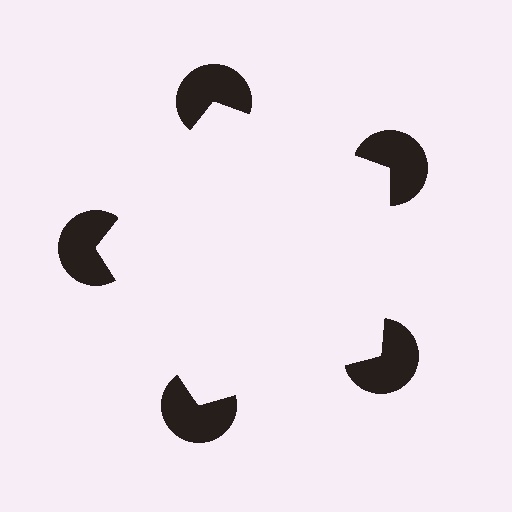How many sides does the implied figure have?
5 sides.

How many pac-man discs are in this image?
There are 5 — one at each vertex of the illusory pentagon.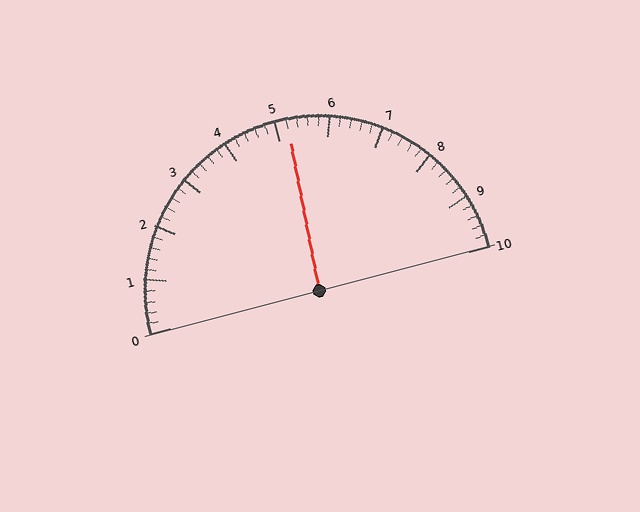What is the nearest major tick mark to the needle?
The nearest major tick mark is 5.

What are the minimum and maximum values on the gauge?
The gauge ranges from 0 to 10.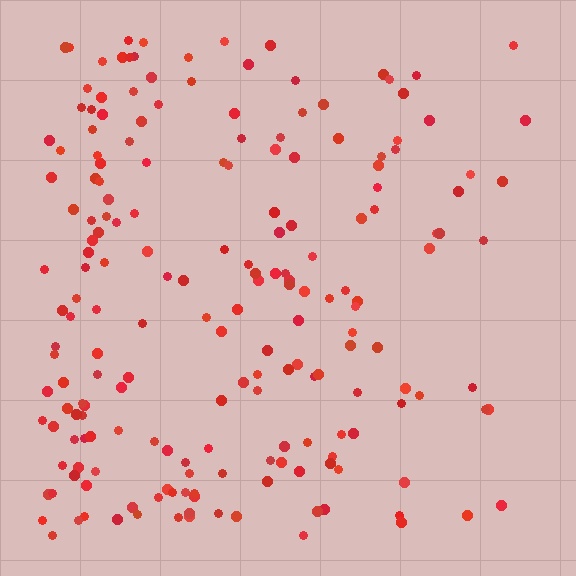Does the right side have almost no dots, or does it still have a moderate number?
Still a moderate number, just noticeably fewer than the left.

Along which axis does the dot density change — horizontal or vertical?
Horizontal.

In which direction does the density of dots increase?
From right to left, with the left side densest.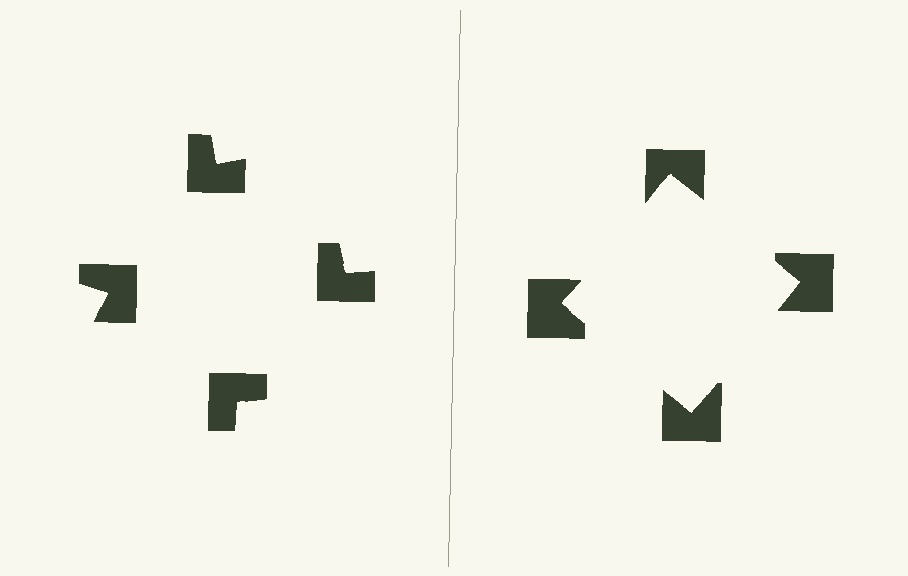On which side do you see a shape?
An illusory square appears on the right side. On the left side the wedge cuts are rotated, so no coherent shape forms.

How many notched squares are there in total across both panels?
8 — 4 on each side.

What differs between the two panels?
The notched squares are positioned identically on both sides; only the wedge orientations differ. On the right they align to a square; on the left they are misaligned.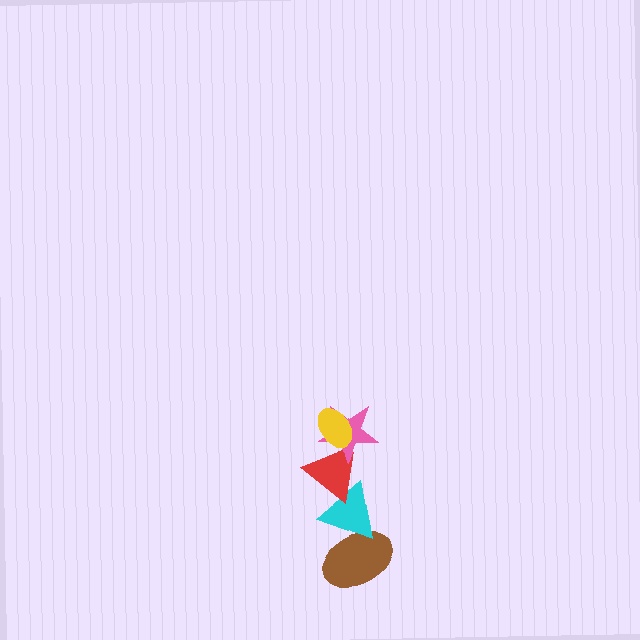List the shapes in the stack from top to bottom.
From top to bottom: the yellow ellipse, the pink star, the red triangle, the cyan triangle, the brown ellipse.